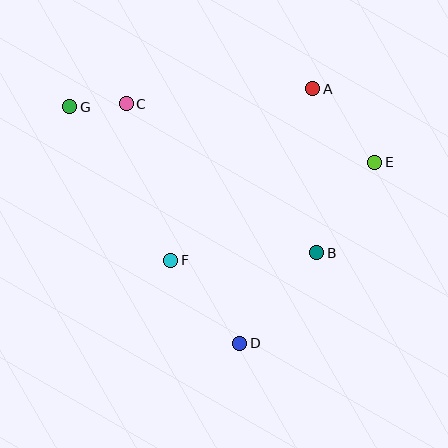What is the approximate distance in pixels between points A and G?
The distance between A and G is approximately 243 pixels.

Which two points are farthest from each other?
Points E and G are farthest from each other.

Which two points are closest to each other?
Points C and G are closest to each other.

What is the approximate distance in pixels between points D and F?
The distance between D and F is approximately 108 pixels.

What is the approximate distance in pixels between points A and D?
The distance between A and D is approximately 264 pixels.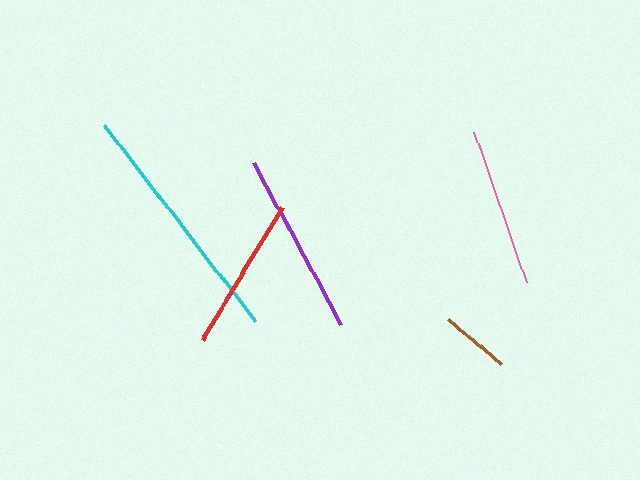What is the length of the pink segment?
The pink segment is approximately 159 pixels long.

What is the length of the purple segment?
The purple segment is approximately 184 pixels long.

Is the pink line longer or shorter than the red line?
The pink line is longer than the red line.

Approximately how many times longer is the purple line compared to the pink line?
The purple line is approximately 1.2 times the length of the pink line.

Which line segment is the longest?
The cyan line is the longest at approximately 247 pixels.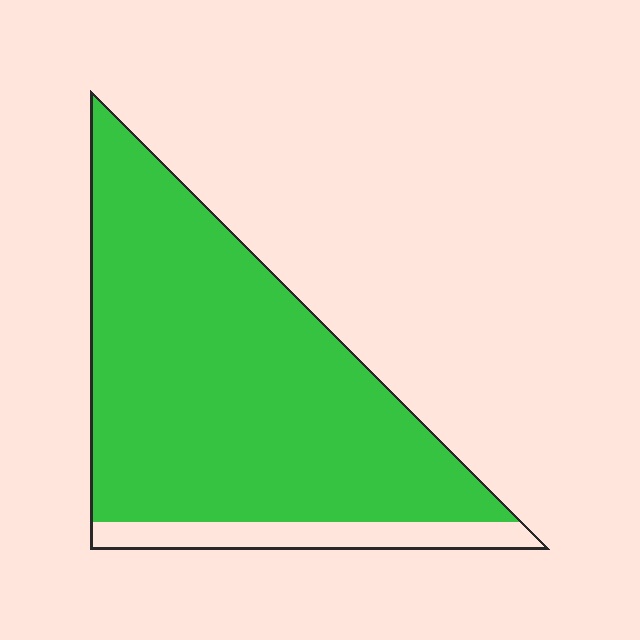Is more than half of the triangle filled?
Yes.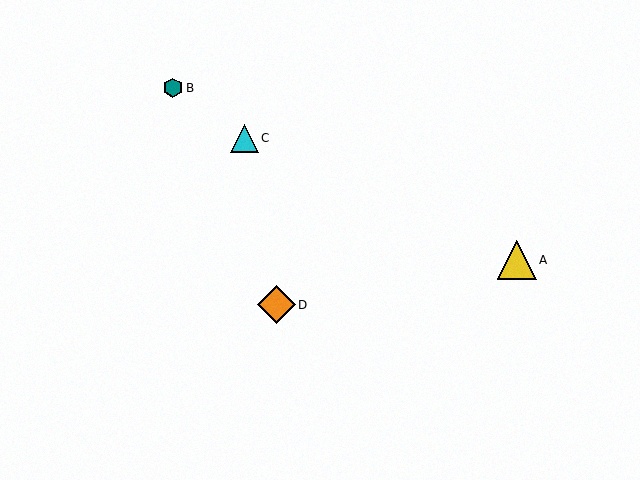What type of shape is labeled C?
Shape C is a cyan triangle.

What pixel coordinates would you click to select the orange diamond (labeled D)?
Click at (276, 305) to select the orange diamond D.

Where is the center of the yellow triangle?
The center of the yellow triangle is at (517, 260).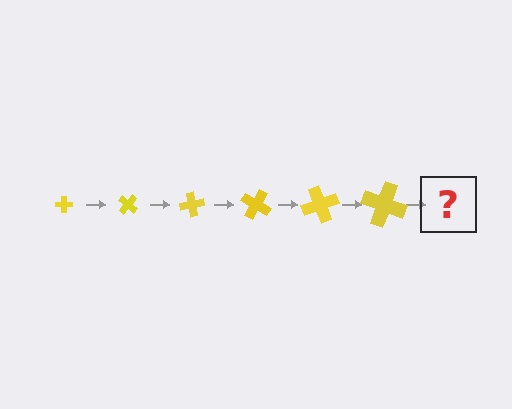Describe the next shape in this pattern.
It should be a cross, larger than the previous one and rotated 240 degrees from the start.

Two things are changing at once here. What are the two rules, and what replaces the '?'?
The two rules are that the cross grows larger each step and it rotates 40 degrees each step. The '?' should be a cross, larger than the previous one and rotated 240 degrees from the start.